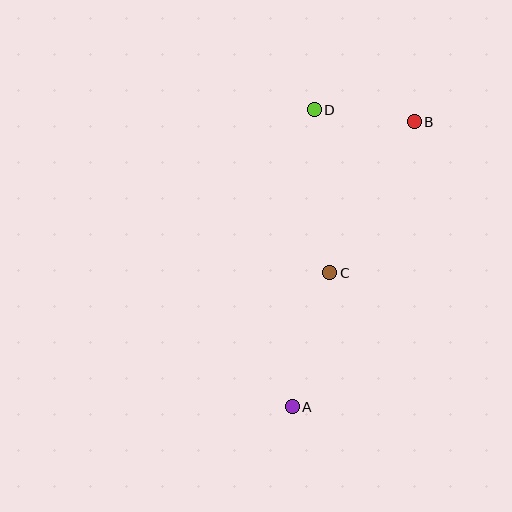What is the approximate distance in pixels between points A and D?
The distance between A and D is approximately 298 pixels.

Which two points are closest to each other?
Points B and D are closest to each other.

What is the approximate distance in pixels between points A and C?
The distance between A and C is approximately 139 pixels.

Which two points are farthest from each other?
Points A and B are farthest from each other.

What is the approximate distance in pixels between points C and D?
The distance between C and D is approximately 164 pixels.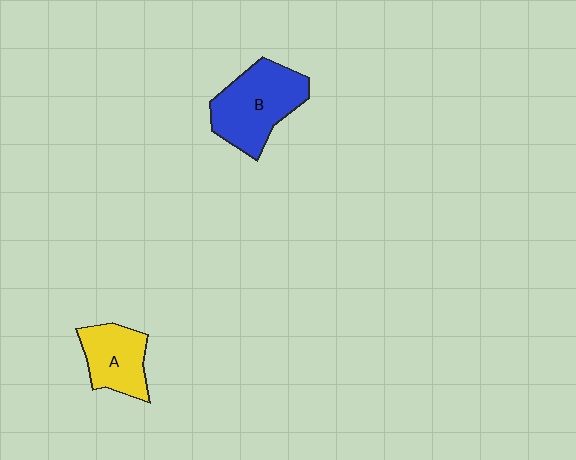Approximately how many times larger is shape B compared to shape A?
Approximately 1.5 times.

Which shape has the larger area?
Shape B (blue).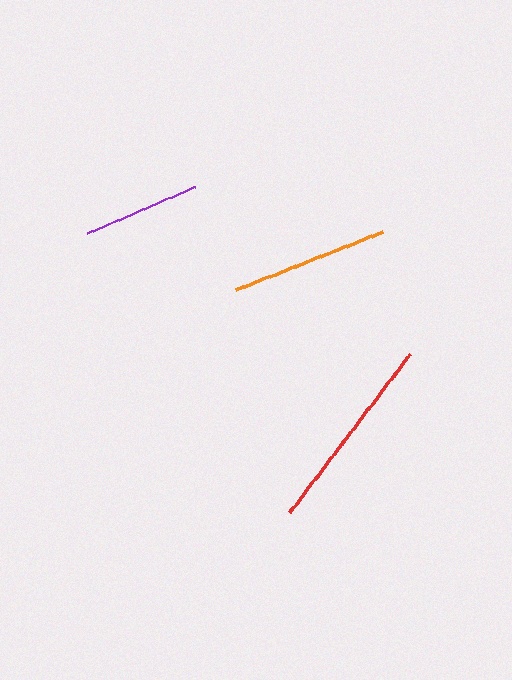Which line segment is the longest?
The red line is the longest at approximately 199 pixels.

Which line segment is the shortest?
The purple line is the shortest at approximately 118 pixels.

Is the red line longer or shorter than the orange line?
The red line is longer than the orange line.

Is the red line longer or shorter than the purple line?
The red line is longer than the purple line.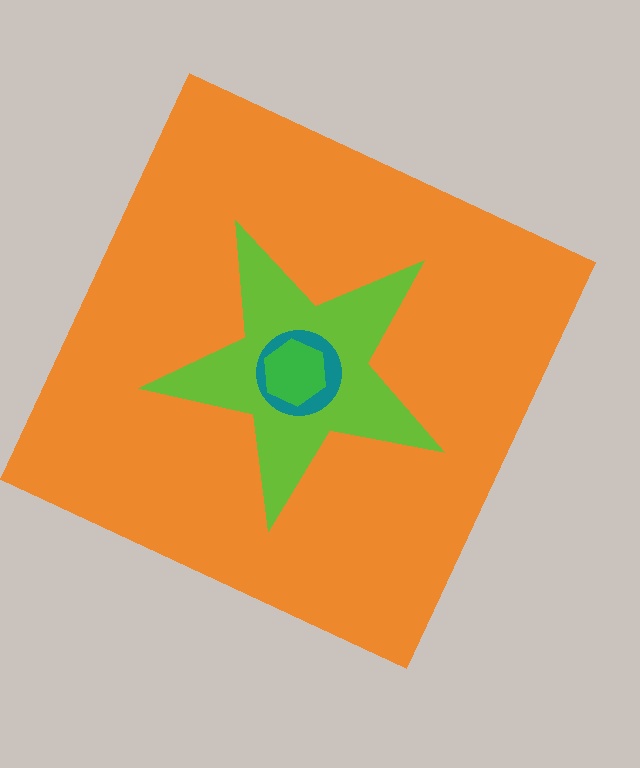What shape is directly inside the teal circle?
The green hexagon.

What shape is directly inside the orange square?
The lime star.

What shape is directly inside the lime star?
The teal circle.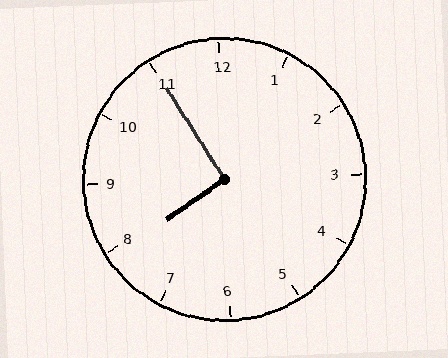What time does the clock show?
7:55.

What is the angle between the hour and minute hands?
Approximately 92 degrees.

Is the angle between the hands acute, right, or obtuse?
It is right.